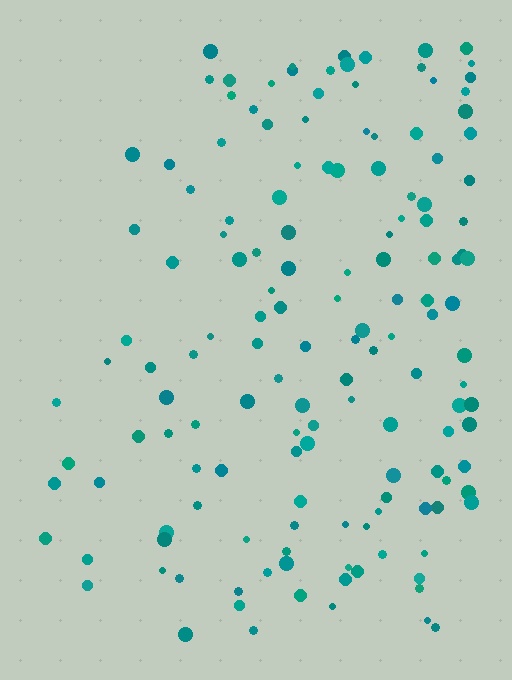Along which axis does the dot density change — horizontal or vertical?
Horizontal.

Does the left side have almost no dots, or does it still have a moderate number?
Still a moderate number, just noticeably fewer than the right.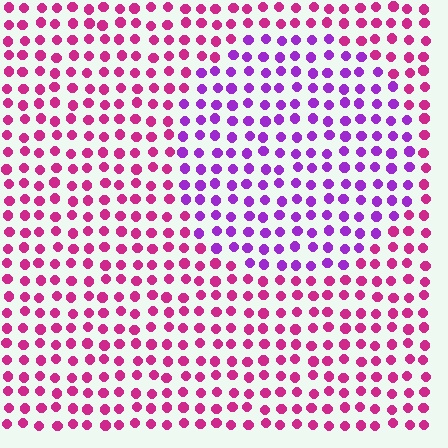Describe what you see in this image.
The image is filled with small magenta elements in a uniform arrangement. A circle-shaped region is visible where the elements are tinted to a slightly different hue, forming a subtle color boundary.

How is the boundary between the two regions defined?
The boundary is defined purely by a slight shift in hue (about 42 degrees). Spacing, size, and orientation are identical on both sides.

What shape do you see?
I see a circle.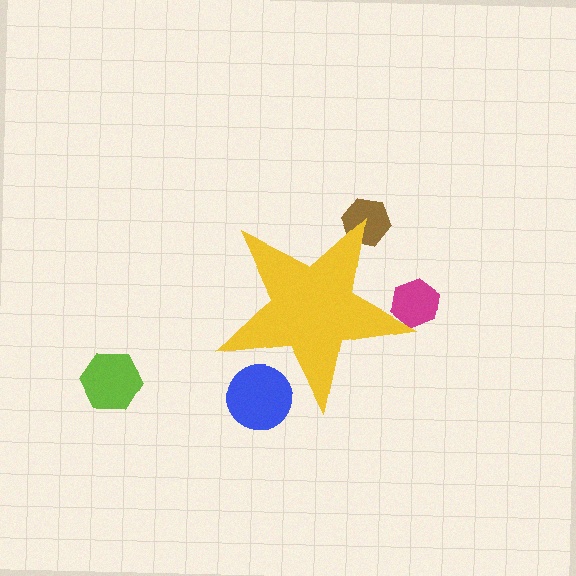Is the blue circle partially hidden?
Yes, the blue circle is partially hidden behind the yellow star.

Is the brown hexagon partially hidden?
Yes, the brown hexagon is partially hidden behind the yellow star.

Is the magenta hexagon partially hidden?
Yes, the magenta hexagon is partially hidden behind the yellow star.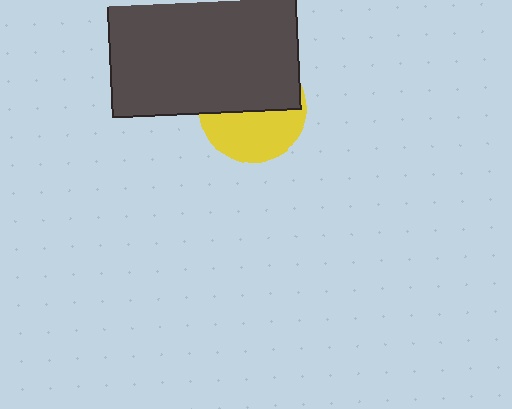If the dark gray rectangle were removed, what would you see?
You would see the complete yellow circle.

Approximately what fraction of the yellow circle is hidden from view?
Roughly 52% of the yellow circle is hidden behind the dark gray rectangle.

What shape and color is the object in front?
The object in front is a dark gray rectangle.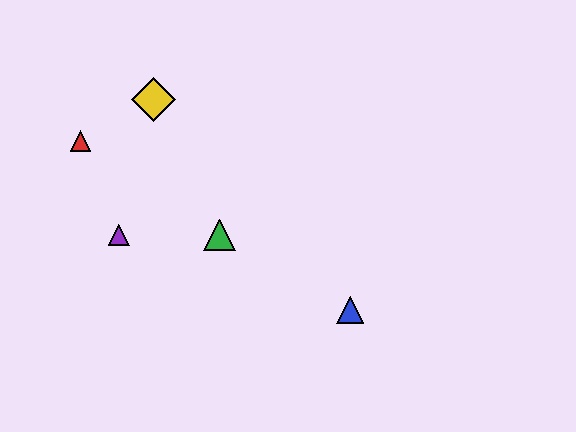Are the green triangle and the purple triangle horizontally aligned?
Yes, both are at y≈235.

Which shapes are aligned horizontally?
The green triangle, the purple triangle are aligned horizontally.